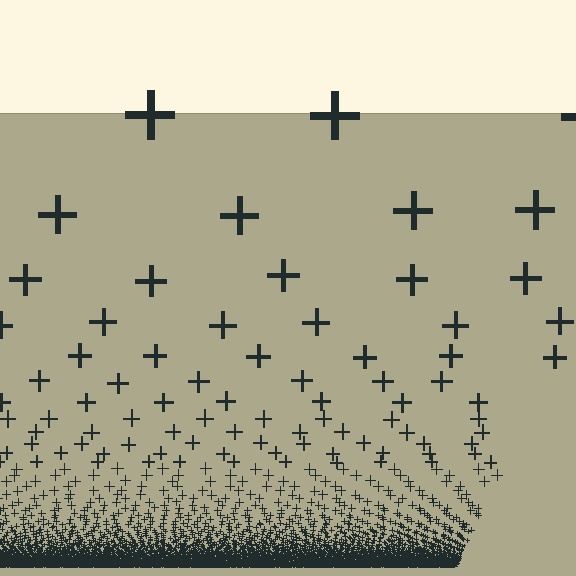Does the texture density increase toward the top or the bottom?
Density increases toward the bottom.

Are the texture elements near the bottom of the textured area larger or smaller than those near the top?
Smaller. The gradient is inverted — elements near the bottom are smaller and denser.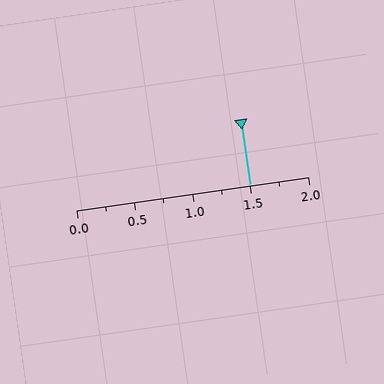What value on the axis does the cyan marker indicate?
The marker indicates approximately 1.5.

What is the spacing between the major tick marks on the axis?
The major ticks are spaced 0.5 apart.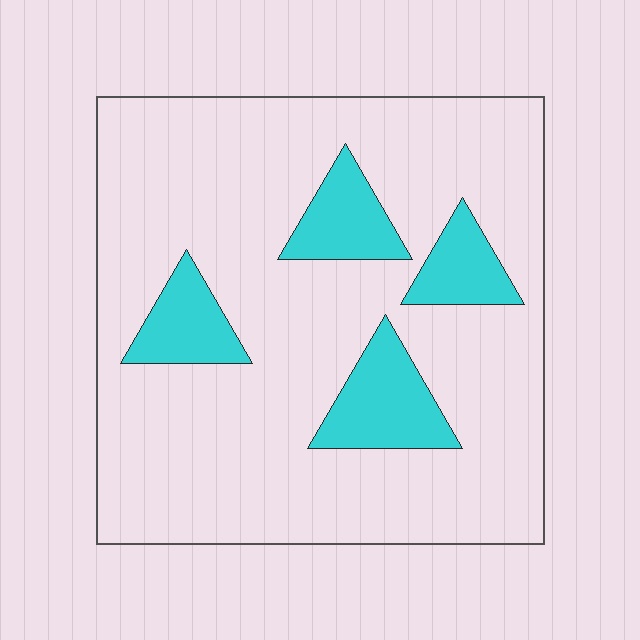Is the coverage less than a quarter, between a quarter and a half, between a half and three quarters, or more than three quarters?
Less than a quarter.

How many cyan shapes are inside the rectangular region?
4.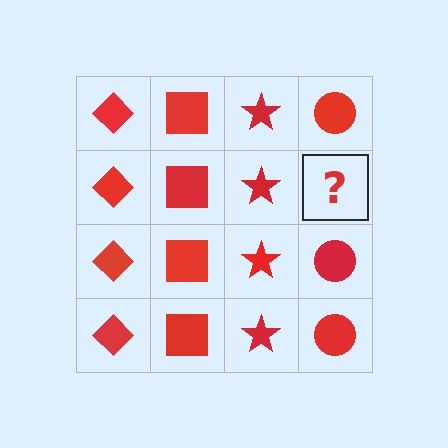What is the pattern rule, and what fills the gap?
The rule is that each column has a consistent shape. The gap should be filled with a red circle.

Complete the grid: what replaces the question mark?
The question mark should be replaced with a red circle.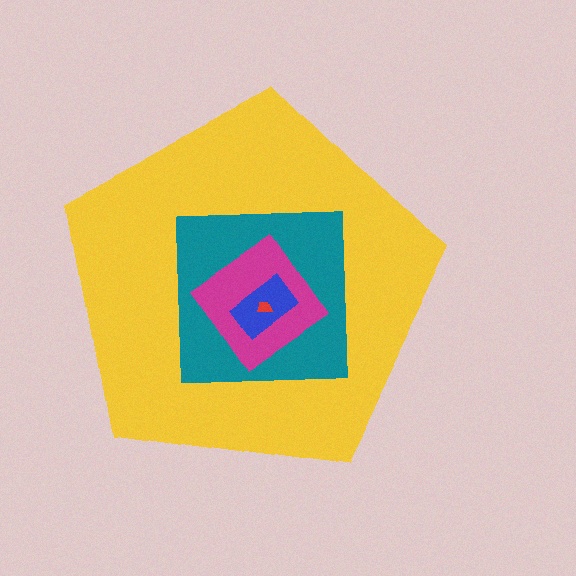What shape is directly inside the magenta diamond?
The blue rectangle.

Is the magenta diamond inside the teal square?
Yes.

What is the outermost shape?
The yellow pentagon.